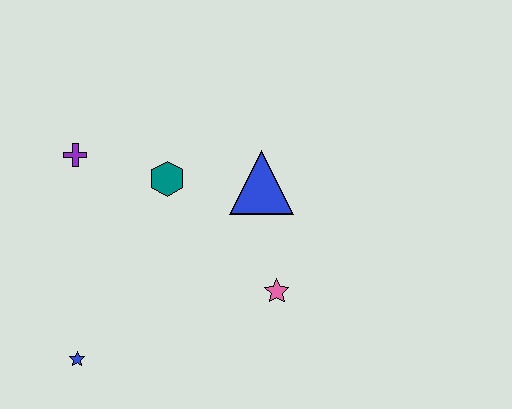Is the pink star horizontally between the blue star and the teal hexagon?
No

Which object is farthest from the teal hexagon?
The blue star is farthest from the teal hexagon.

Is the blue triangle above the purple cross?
No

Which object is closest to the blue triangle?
The teal hexagon is closest to the blue triangle.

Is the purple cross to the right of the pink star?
No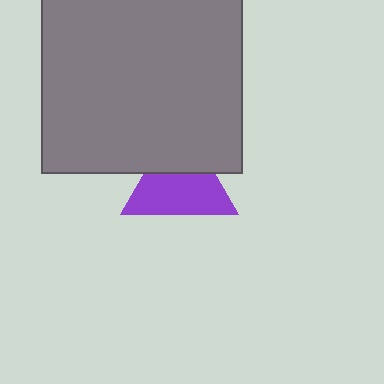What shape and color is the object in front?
The object in front is a gray square.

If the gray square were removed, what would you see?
You would see the complete purple triangle.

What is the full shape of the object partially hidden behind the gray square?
The partially hidden object is a purple triangle.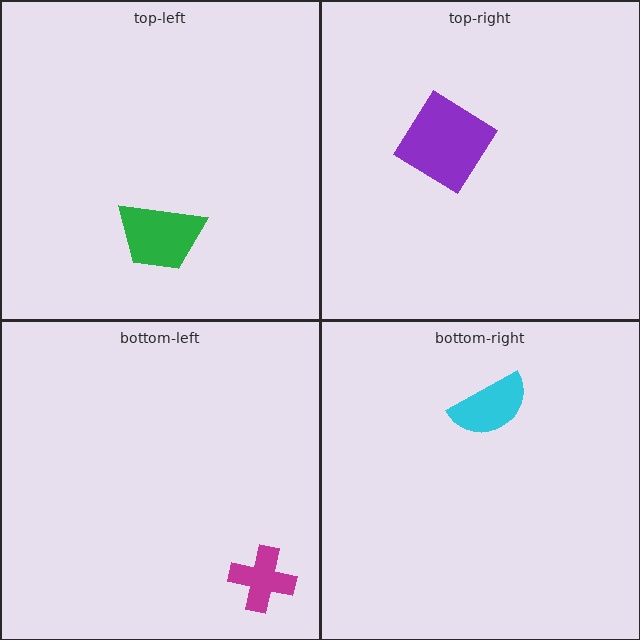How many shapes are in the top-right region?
1.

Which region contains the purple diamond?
The top-right region.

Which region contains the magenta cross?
The bottom-left region.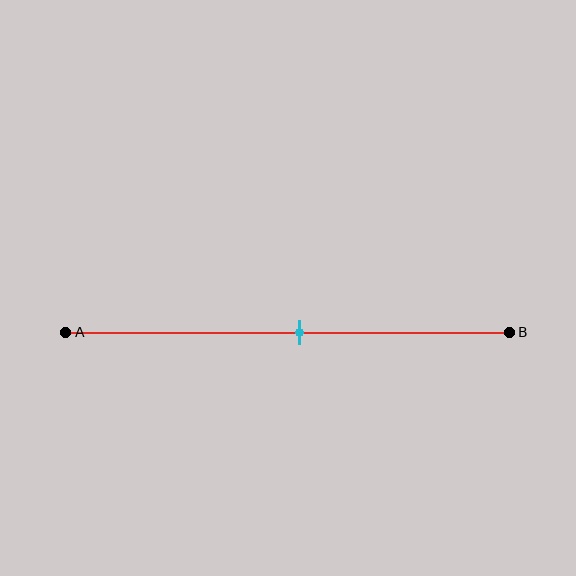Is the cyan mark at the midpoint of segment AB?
Yes, the mark is approximately at the midpoint.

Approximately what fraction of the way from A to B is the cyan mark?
The cyan mark is approximately 55% of the way from A to B.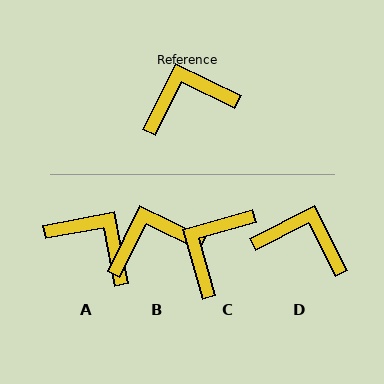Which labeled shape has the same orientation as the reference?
B.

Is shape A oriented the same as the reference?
No, it is off by about 53 degrees.